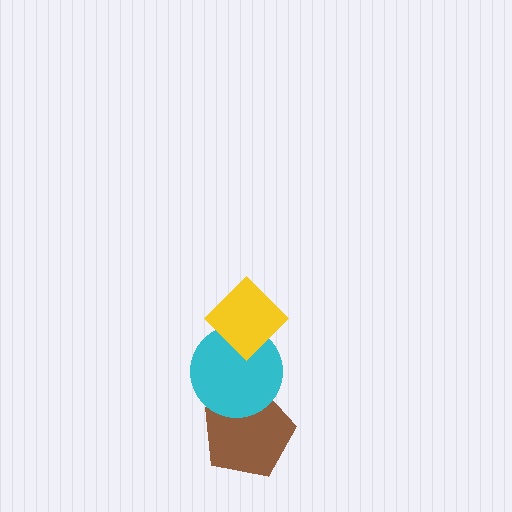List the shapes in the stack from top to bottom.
From top to bottom: the yellow diamond, the cyan circle, the brown pentagon.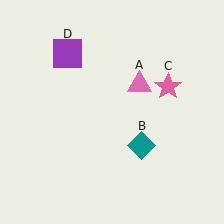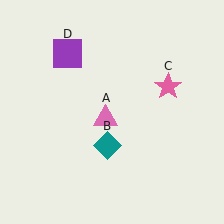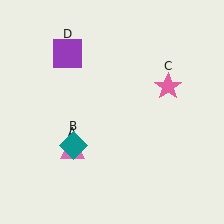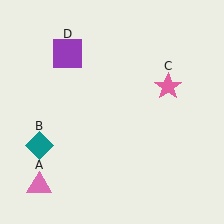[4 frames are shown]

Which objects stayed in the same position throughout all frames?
Pink star (object C) and purple square (object D) remained stationary.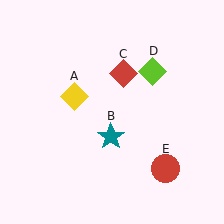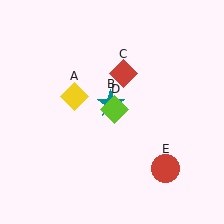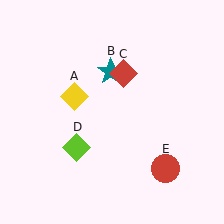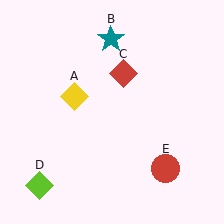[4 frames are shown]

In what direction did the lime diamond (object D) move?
The lime diamond (object D) moved down and to the left.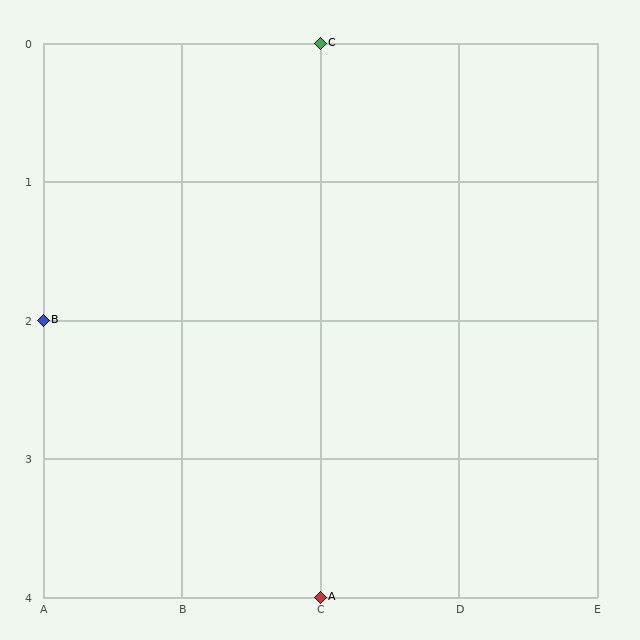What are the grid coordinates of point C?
Point C is at grid coordinates (C, 0).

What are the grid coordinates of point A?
Point A is at grid coordinates (C, 4).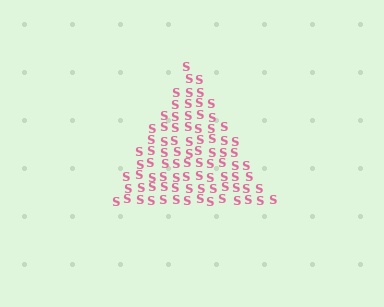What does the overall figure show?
The overall figure shows a triangle.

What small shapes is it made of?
It is made of small letter S's.